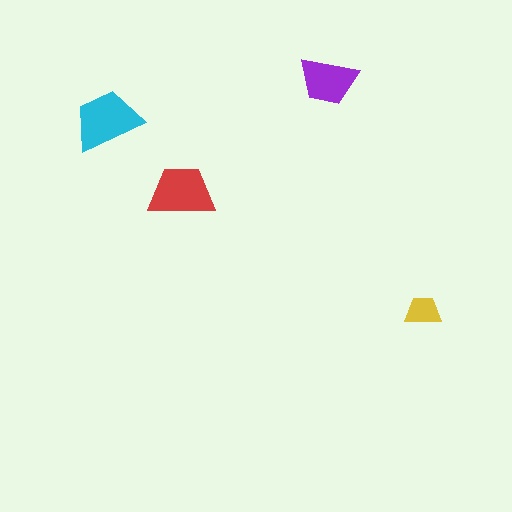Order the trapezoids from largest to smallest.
the cyan one, the red one, the purple one, the yellow one.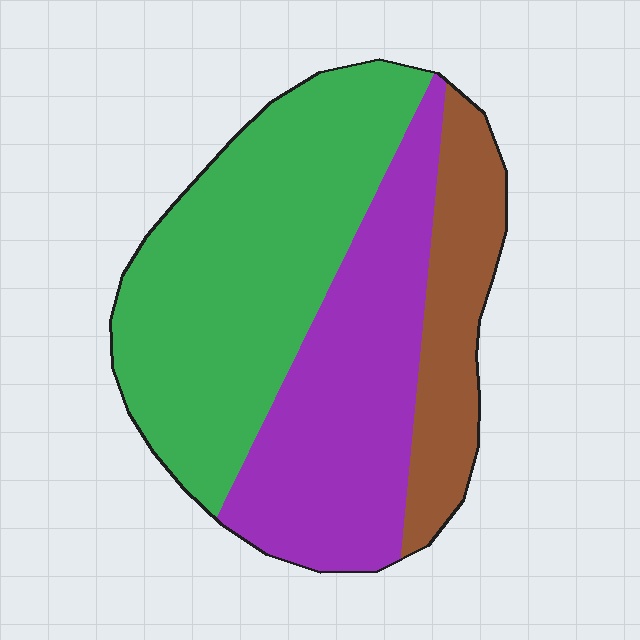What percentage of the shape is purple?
Purple takes up between a third and a half of the shape.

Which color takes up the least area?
Brown, at roughly 20%.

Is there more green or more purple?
Green.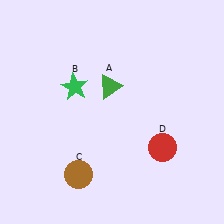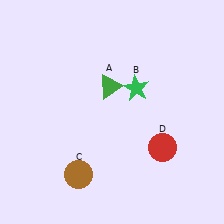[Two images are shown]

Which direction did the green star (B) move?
The green star (B) moved right.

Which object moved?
The green star (B) moved right.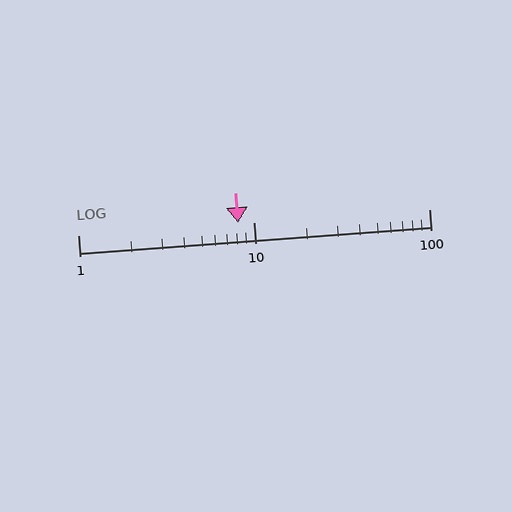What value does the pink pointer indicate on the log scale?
The pointer indicates approximately 8.2.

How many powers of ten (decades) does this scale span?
The scale spans 2 decades, from 1 to 100.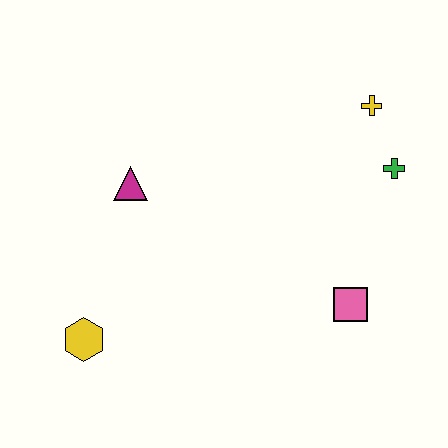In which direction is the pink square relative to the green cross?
The pink square is below the green cross.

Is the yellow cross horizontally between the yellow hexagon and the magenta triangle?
No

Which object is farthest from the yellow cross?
The yellow hexagon is farthest from the yellow cross.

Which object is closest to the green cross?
The yellow cross is closest to the green cross.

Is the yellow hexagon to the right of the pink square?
No